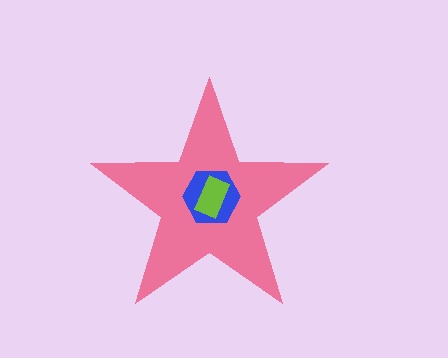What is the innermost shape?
The lime rectangle.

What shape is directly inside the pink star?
The blue hexagon.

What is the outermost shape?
The pink star.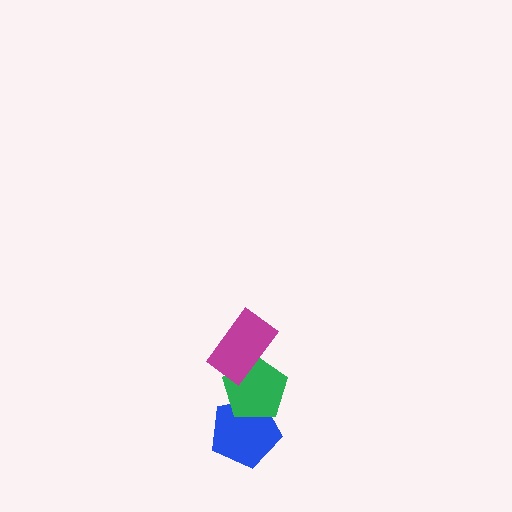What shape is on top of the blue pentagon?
The green pentagon is on top of the blue pentagon.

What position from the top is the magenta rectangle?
The magenta rectangle is 1st from the top.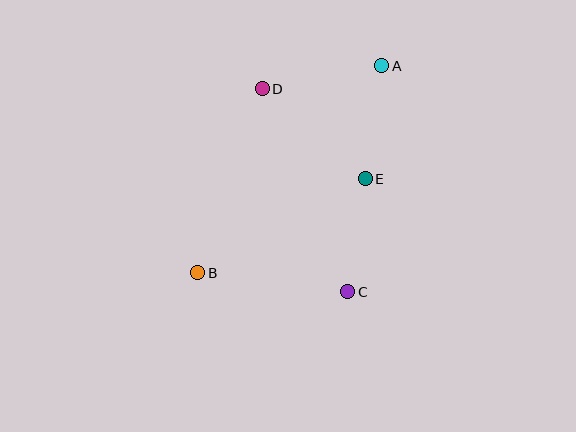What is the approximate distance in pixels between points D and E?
The distance between D and E is approximately 136 pixels.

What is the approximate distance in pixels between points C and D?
The distance between C and D is approximately 220 pixels.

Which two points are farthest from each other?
Points A and B are farthest from each other.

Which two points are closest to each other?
Points A and E are closest to each other.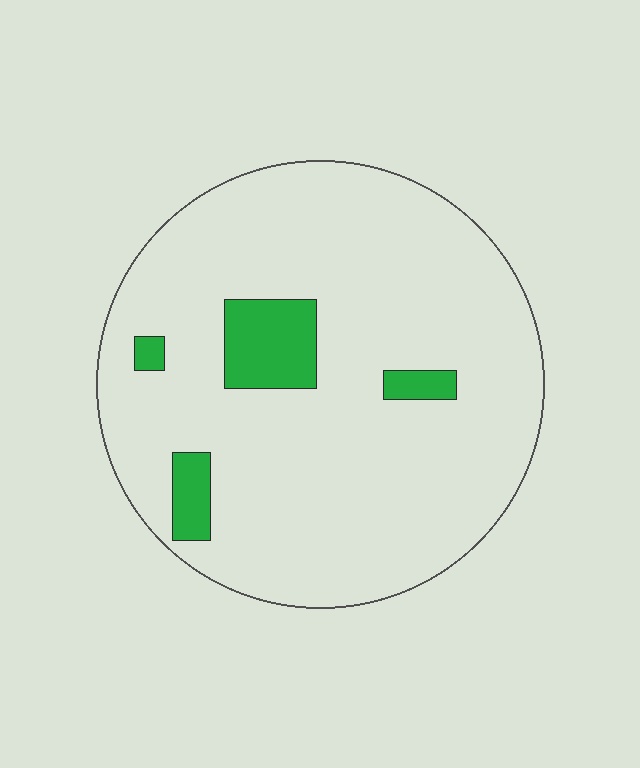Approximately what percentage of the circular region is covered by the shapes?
Approximately 10%.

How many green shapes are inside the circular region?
4.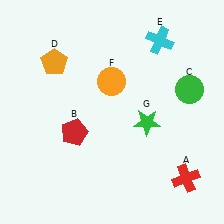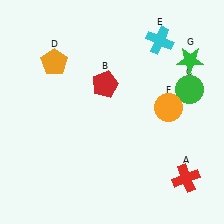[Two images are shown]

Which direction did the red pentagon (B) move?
The red pentagon (B) moved up.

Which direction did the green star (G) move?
The green star (G) moved up.